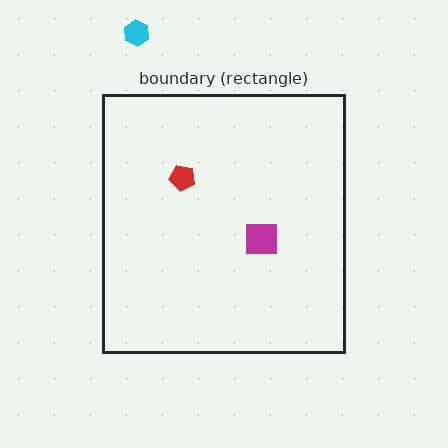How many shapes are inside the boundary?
2 inside, 1 outside.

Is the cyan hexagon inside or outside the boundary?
Outside.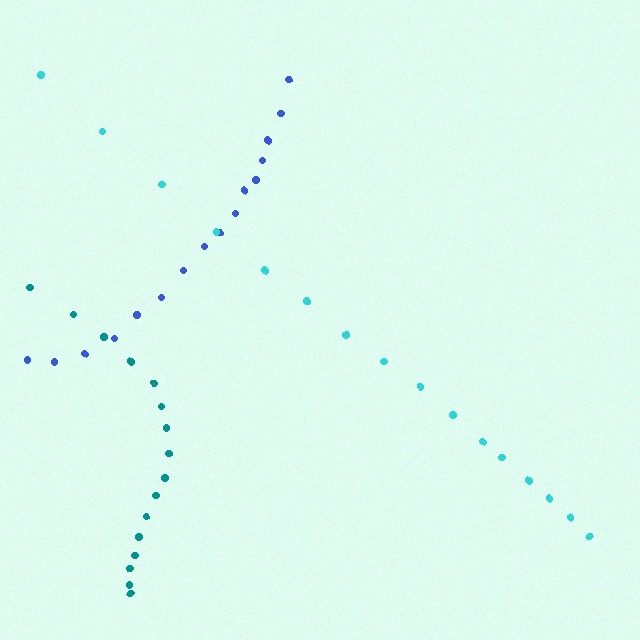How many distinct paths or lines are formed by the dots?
There are 3 distinct paths.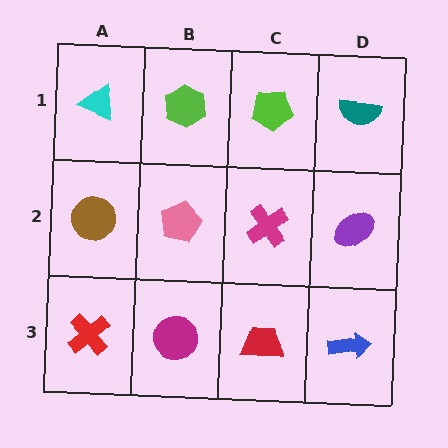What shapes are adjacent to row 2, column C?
A lime pentagon (row 1, column C), a red trapezoid (row 3, column C), a pink pentagon (row 2, column B), a purple ellipse (row 2, column D).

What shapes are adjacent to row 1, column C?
A magenta cross (row 2, column C), a lime hexagon (row 1, column B), a teal semicircle (row 1, column D).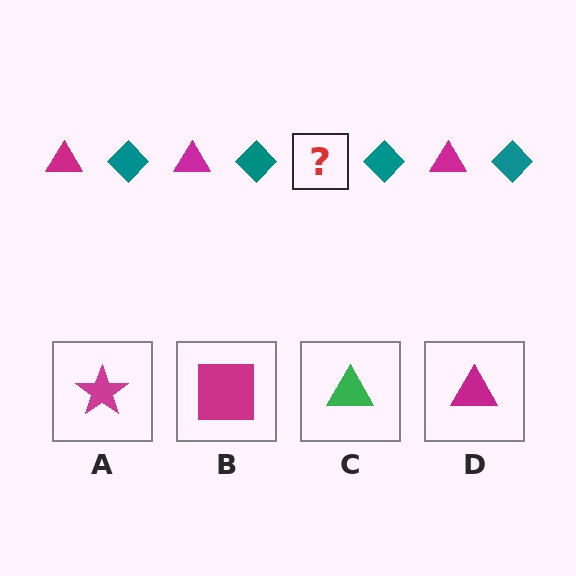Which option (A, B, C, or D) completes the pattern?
D.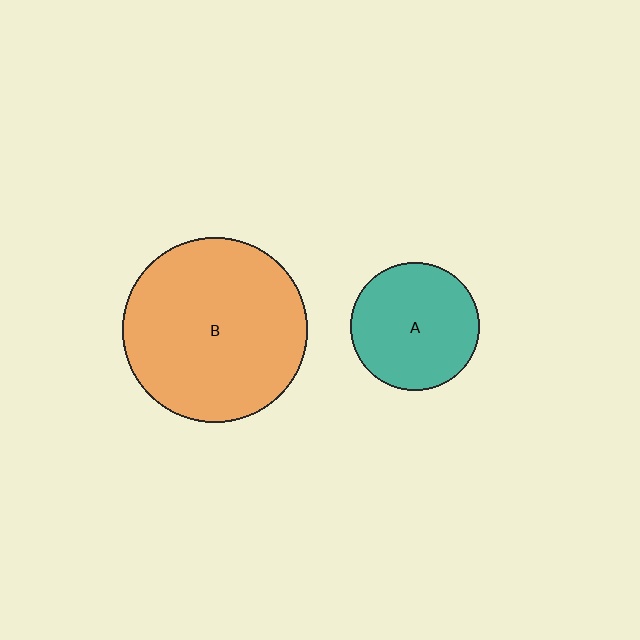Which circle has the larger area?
Circle B (orange).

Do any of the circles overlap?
No, none of the circles overlap.